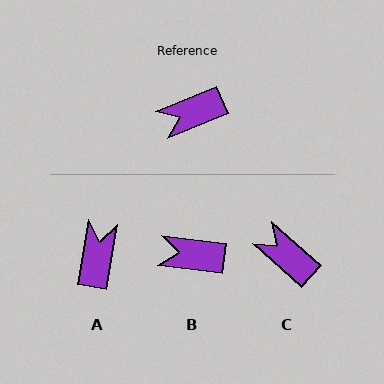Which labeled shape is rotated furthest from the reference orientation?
A, about 122 degrees away.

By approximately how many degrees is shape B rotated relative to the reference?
Approximately 29 degrees clockwise.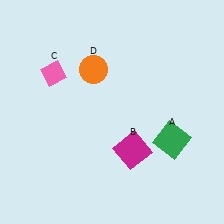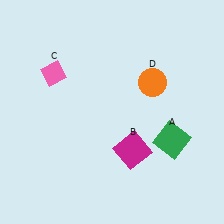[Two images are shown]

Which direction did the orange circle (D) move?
The orange circle (D) moved right.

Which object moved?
The orange circle (D) moved right.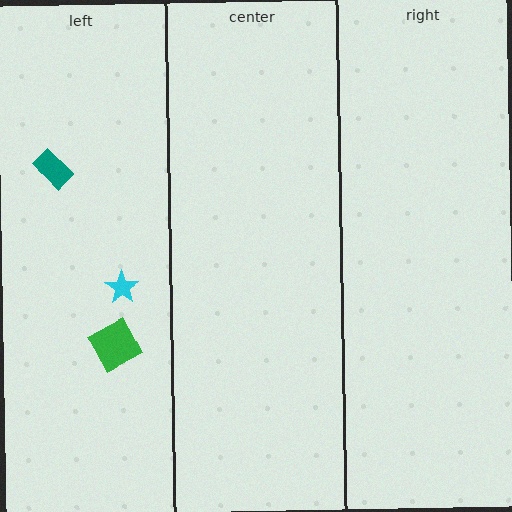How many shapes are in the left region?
3.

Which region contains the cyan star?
The left region.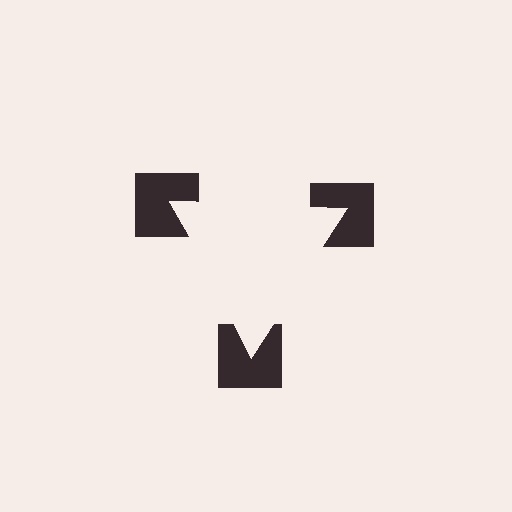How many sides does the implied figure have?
3 sides.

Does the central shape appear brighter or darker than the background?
It typically appears slightly brighter than the background, even though no actual brightness change is drawn.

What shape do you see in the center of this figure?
An illusory triangle — its edges are inferred from the aligned wedge cuts in the notched squares, not physically drawn.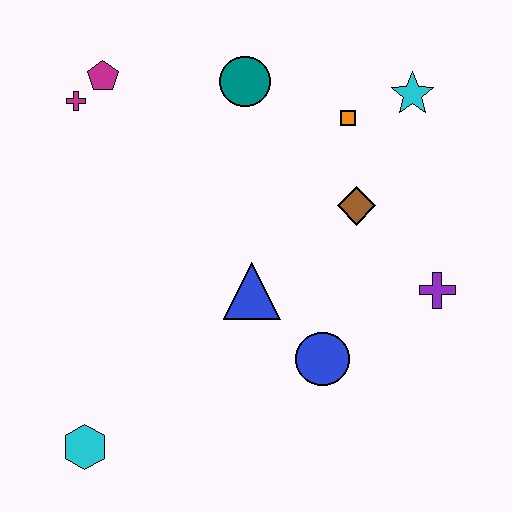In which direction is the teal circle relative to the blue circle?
The teal circle is above the blue circle.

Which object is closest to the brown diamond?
The orange square is closest to the brown diamond.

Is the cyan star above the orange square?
Yes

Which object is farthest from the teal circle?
The cyan hexagon is farthest from the teal circle.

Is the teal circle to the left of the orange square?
Yes